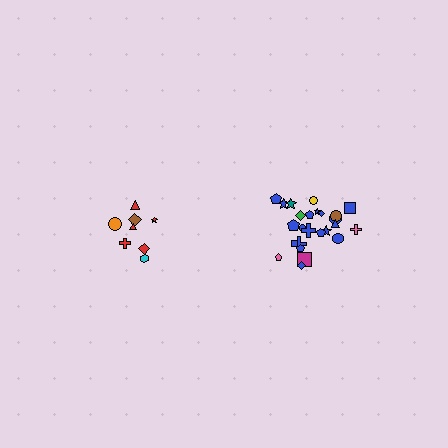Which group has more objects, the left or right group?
The right group.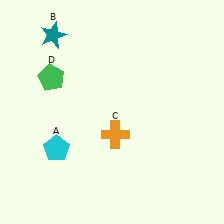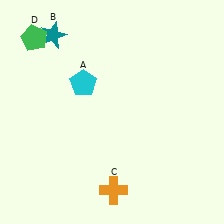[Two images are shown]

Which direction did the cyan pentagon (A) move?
The cyan pentagon (A) moved up.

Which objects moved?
The objects that moved are: the cyan pentagon (A), the orange cross (C), the green pentagon (D).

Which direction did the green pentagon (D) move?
The green pentagon (D) moved up.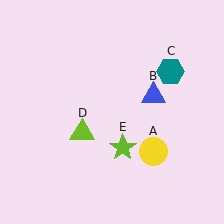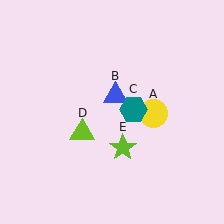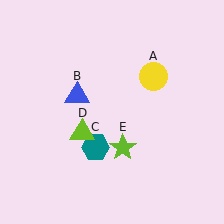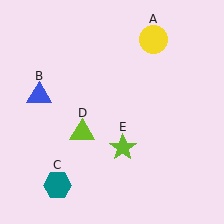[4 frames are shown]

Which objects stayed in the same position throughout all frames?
Lime triangle (object D) and lime star (object E) remained stationary.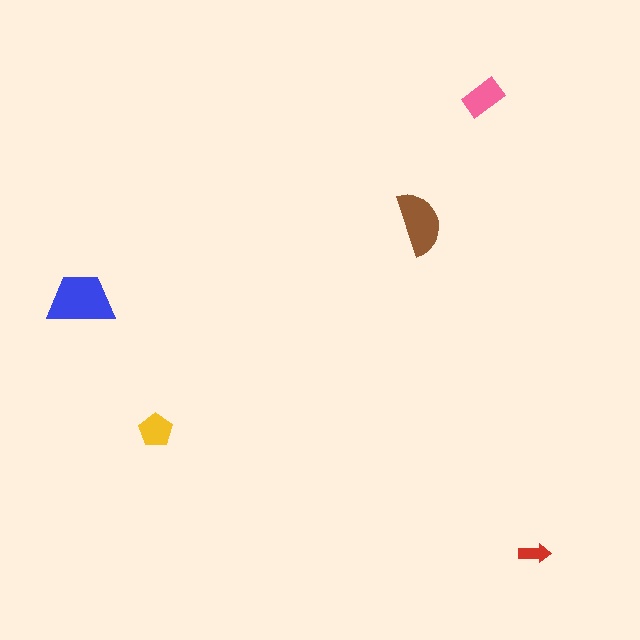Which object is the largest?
The blue trapezoid.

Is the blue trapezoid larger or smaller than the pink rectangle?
Larger.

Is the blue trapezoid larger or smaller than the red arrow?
Larger.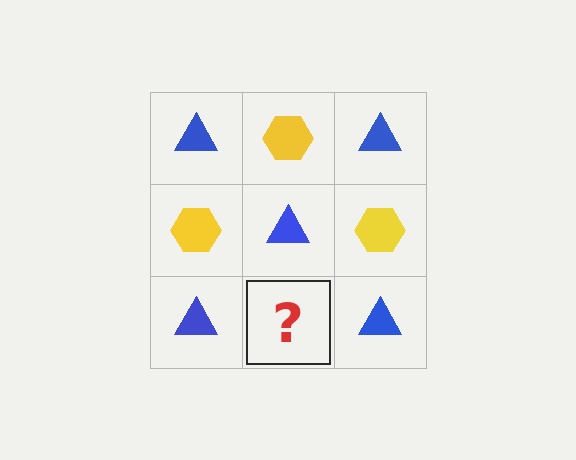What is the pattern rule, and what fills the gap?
The rule is that it alternates blue triangle and yellow hexagon in a checkerboard pattern. The gap should be filled with a yellow hexagon.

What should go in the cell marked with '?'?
The missing cell should contain a yellow hexagon.